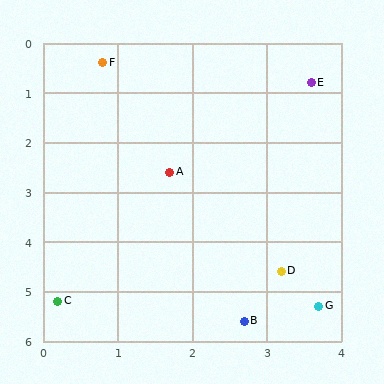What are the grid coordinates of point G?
Point G is at approximately (3.7, 5.3).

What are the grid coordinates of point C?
Point C is at approximately (0.2, 5.2).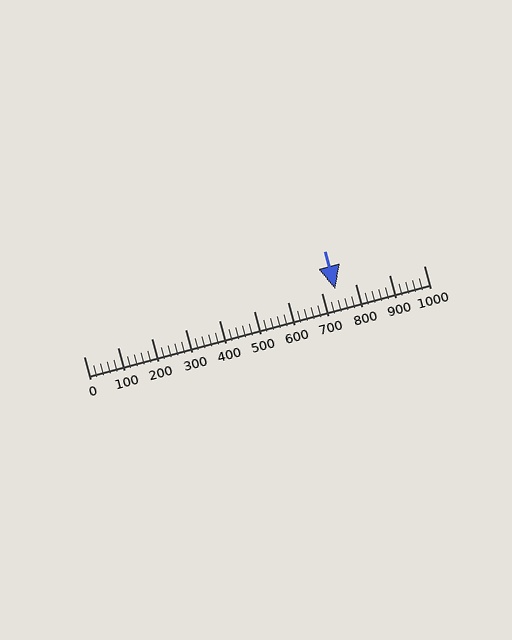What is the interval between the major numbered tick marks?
The major tick marks are spaced 100 units apart.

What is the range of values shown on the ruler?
The ruler shows values from 0 to 1000.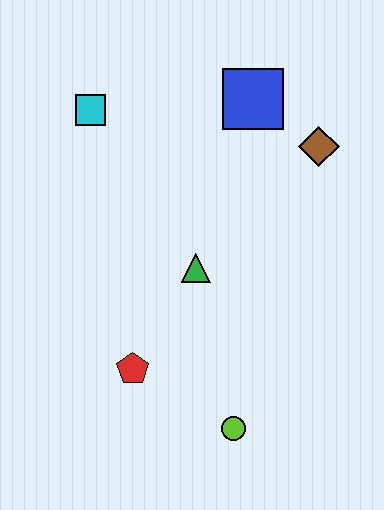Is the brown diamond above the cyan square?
No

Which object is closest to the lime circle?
The red pentagon is closest to the lime circle.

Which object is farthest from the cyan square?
The lime circle is farthest from the cyan square.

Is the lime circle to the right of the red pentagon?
Yes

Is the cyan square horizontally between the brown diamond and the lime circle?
No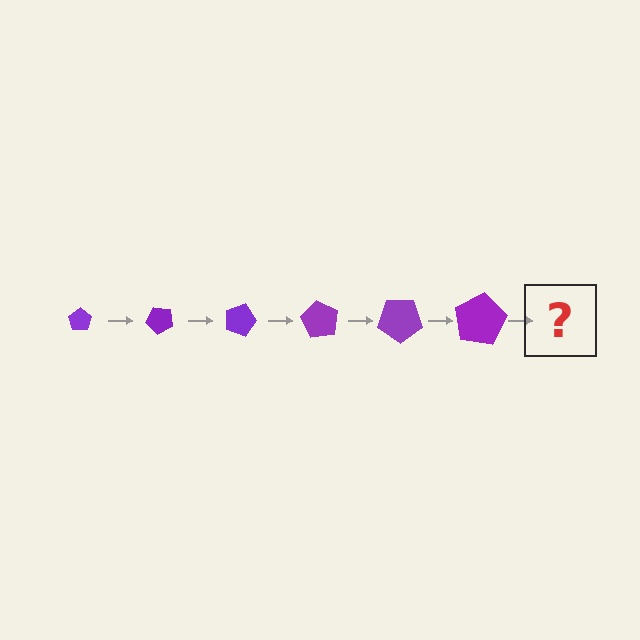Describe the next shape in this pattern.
It should be a pentagon, larger than the previous one and rotated 270 degrees from the start.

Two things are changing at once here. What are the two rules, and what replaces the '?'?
The two rules are that the pentagon grows larger each step and it rotates 45 degrees each step. The '?' should be a pentagon, larger than the previous one and rotated 270 degrees from the start.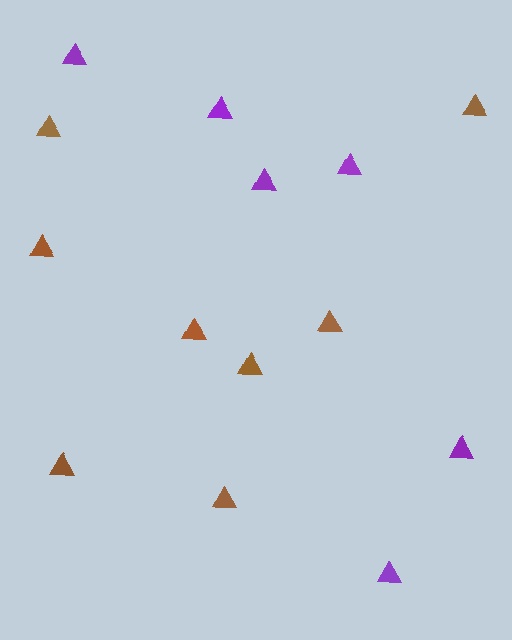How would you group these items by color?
There are 2 groups: one group of brown triangles (8) and one group of purple triangles (6).